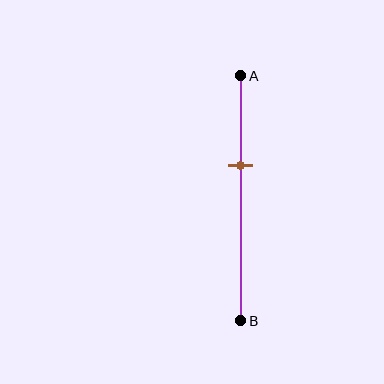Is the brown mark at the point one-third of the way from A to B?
No, the mark is at about 35% from A, not at the 33% one-third point.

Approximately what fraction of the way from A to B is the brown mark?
The brown mark is approximately 35% of the way from A to B.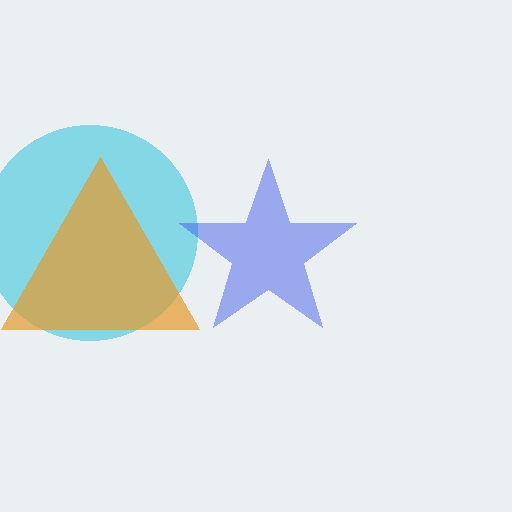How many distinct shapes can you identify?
There are 3 distinct shapes: a cyan circle, an orange triangle, a blue star.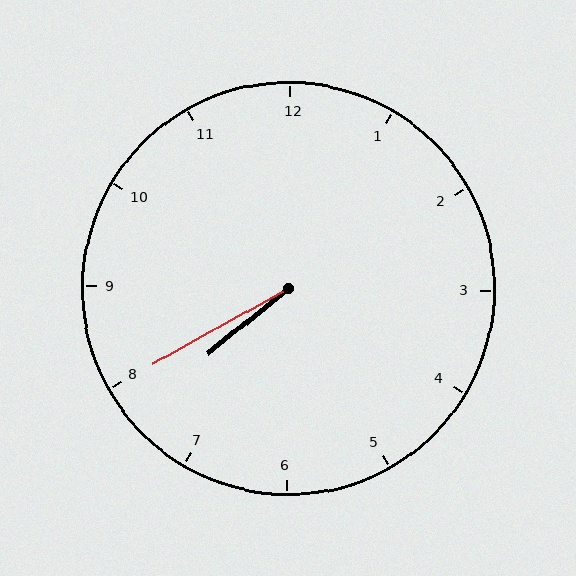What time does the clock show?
7:40.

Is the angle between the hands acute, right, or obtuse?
It is acute.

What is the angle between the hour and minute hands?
Approximately 10 degrees.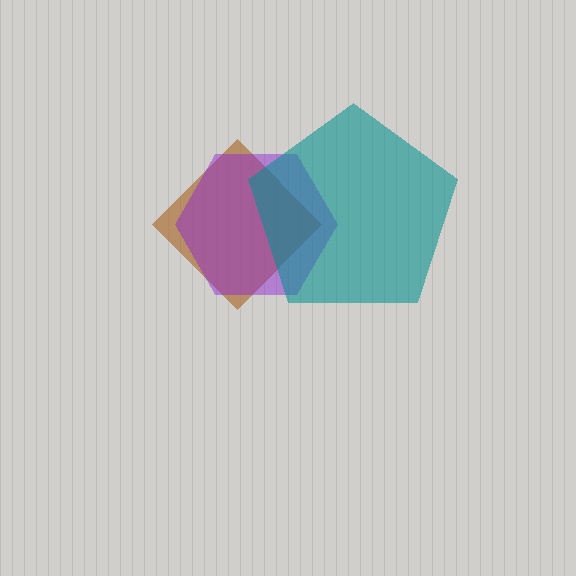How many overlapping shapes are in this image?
There are 3 overlapping shapes in the image.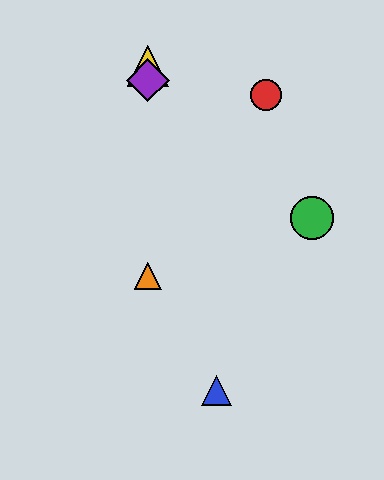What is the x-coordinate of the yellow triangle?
The yellow triangle is at x≈148.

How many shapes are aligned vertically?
3 shapes (the yellow triangle, the purple diamond, the orange triangle) are aligned vertically.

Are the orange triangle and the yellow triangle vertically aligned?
Yes, both are at x≈148.